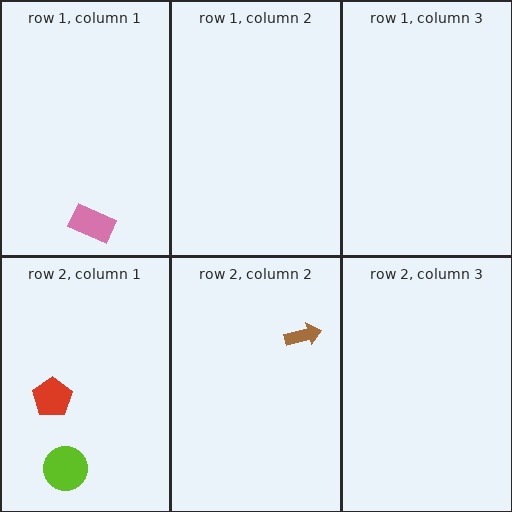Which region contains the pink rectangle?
The row 1, column 1 region.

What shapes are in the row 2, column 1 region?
The red pentagon, the lime circle.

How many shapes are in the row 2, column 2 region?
1.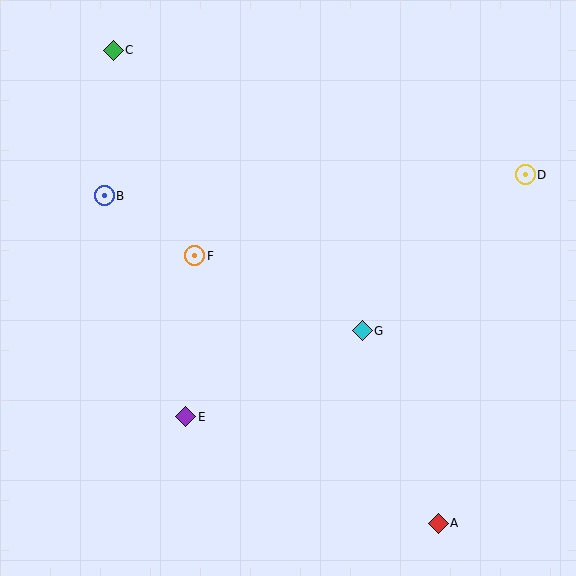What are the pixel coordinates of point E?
Point E is at (186, 417).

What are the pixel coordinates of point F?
Point F is at (195, 256).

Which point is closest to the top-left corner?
Point C is closest to the top-left corner.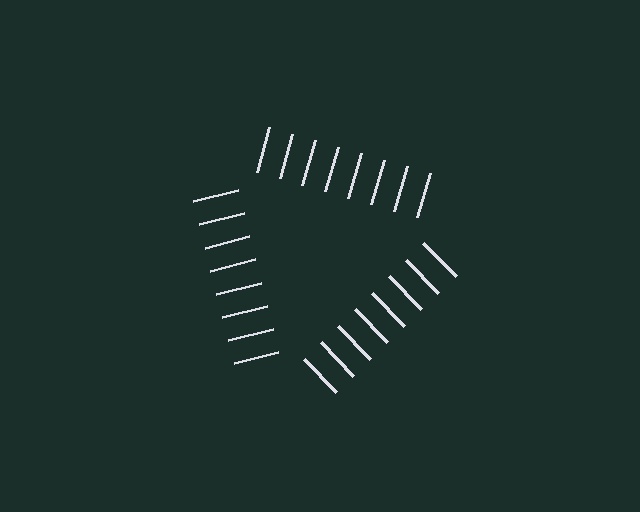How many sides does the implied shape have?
3 sides — the line-ends trace a triangle.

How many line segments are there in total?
24 — 8 along each of the 3 edges.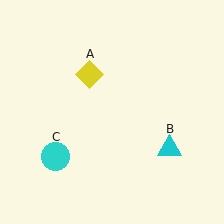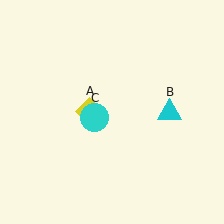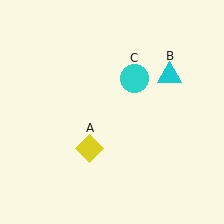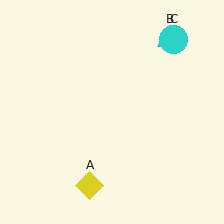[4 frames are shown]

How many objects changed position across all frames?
3 objects changed position: yellow diamond (object A), cyan triangle (object B), cyan circle (object C).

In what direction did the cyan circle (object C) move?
The cyan circle (object C) moved up and to the right.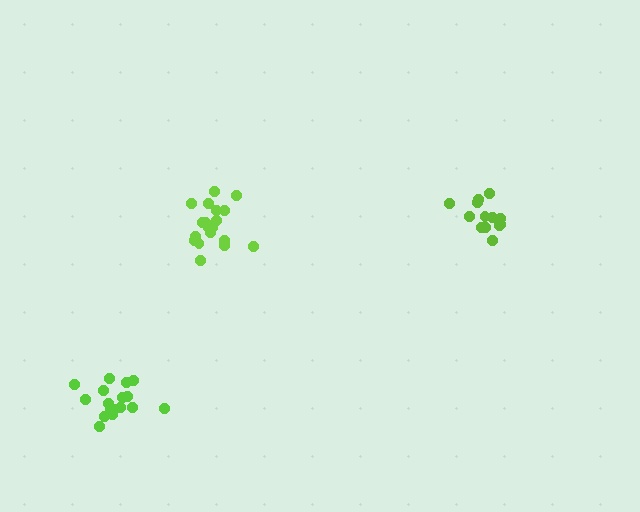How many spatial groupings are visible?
There are 3 spatial groupings.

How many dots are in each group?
Group 1: 14 dots, Group 2: 17 dots, Group 3: 19 dots (50 total).